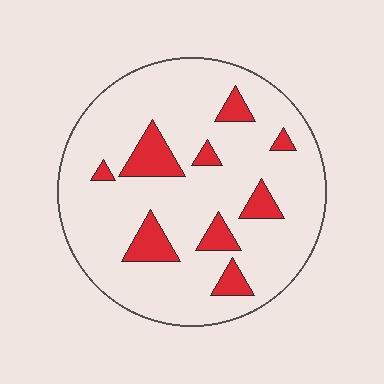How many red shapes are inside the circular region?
9.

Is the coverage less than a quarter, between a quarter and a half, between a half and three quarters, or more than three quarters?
Less than a quarter.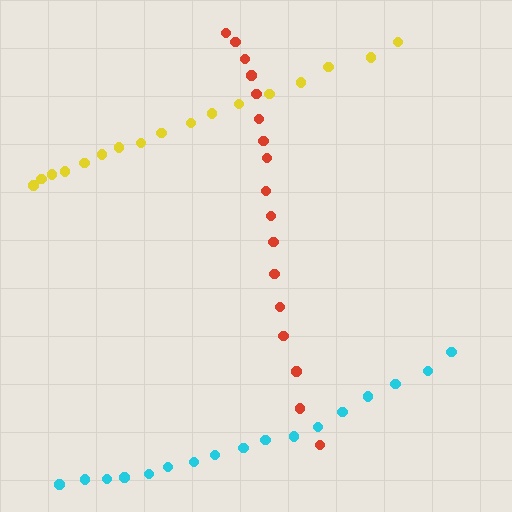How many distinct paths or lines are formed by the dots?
There are 3 distinct paths.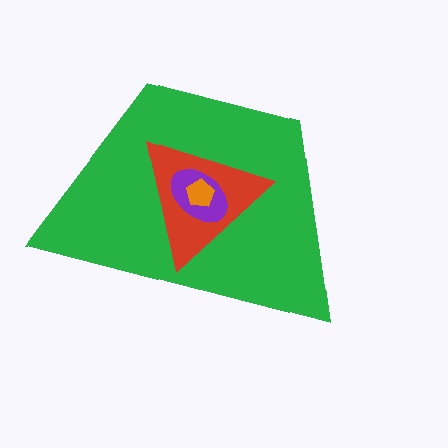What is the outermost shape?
The green trapezoid.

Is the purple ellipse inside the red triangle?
Yes.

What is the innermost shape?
The orange pentagon.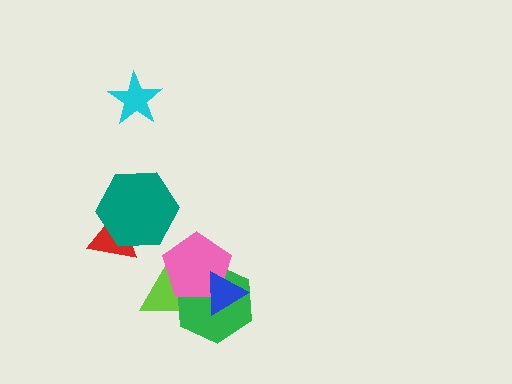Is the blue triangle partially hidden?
No, no other shape covers it.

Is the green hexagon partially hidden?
Yes, it is partially covered by another shape.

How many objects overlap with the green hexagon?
3 objects overlap with the green hexagon.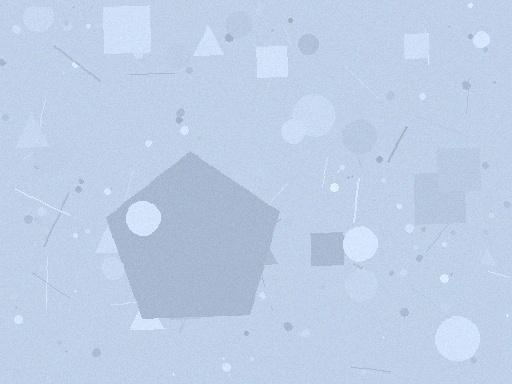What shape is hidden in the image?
A pentagon is hidden in the image.